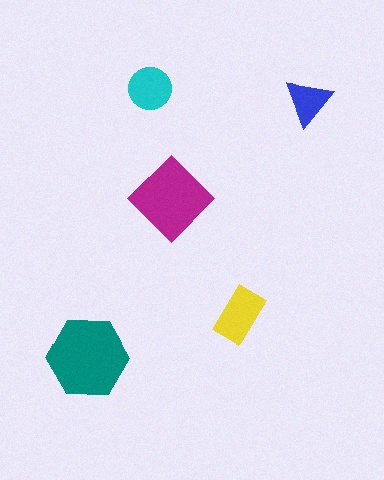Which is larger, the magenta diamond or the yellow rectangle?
The magenta diamond.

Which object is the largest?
The teal hexagon.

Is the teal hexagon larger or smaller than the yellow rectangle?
Larger.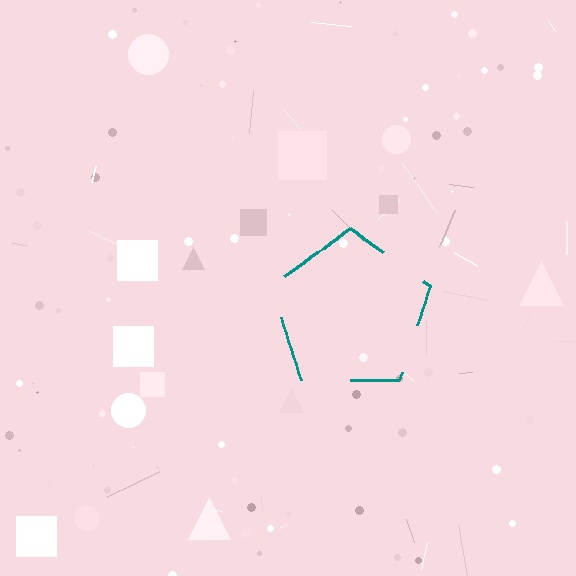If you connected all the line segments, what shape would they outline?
They would outline a pentagon.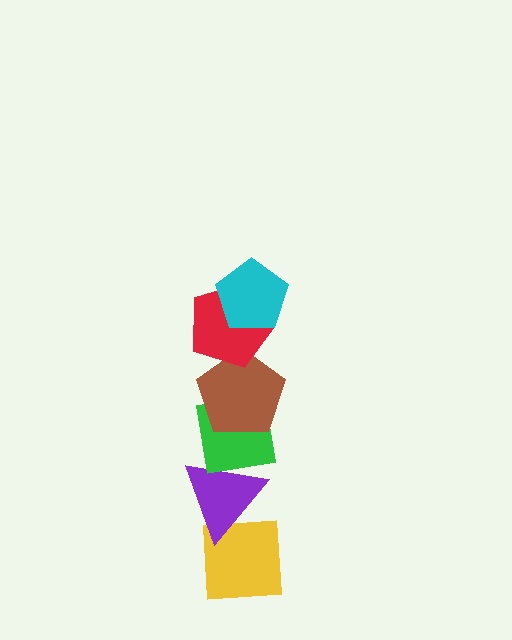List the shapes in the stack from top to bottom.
From top to bottom: the cyan pentagon, the red pentagon, the brown pentagon, the green square, the purple triangle, the yellow square.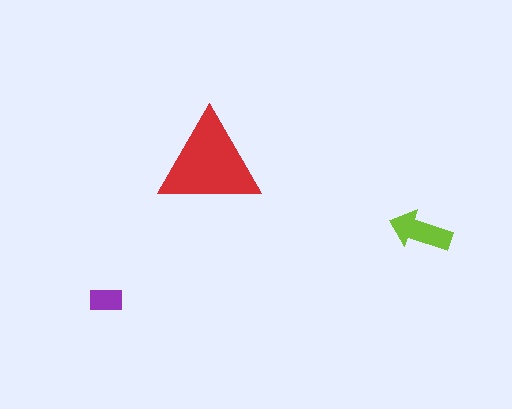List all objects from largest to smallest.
The red triangle, the lime arrow, the purple rectangle.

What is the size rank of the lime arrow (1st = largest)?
2nd.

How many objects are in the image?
There are 3 objects in the image.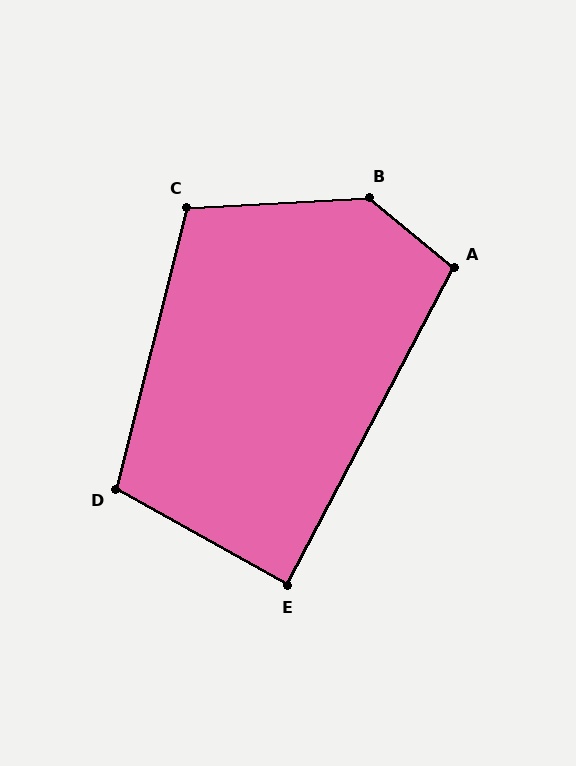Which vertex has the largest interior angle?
B, at approximately 137 degrees.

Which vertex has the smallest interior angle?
E, at approximately 88 degrees.